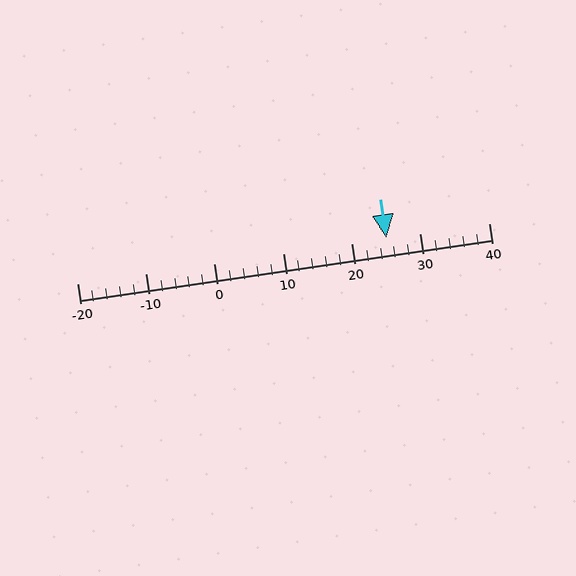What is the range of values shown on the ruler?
The ruler shows values from -20 to 40.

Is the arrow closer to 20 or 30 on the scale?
The arrow is closer to 30.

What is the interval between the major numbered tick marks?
The major tick marks are spaced 10 units apart.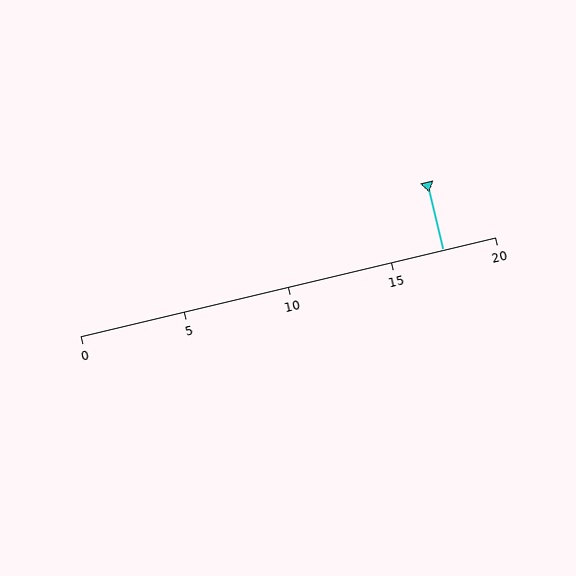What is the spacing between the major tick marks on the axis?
The major ticks are spaced 5 apart.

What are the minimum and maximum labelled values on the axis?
The axis runs from 0 to 20.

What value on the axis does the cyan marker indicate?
The marker indicates approximately 17.5.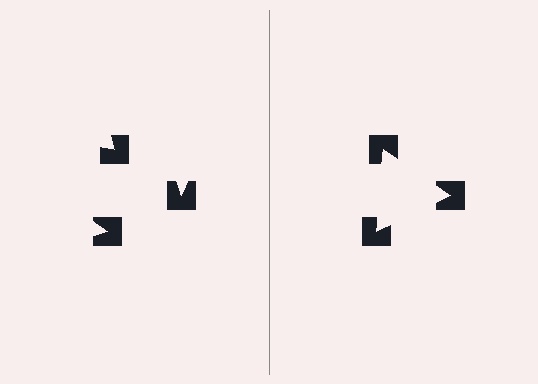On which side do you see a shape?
An illusory triangle appears on the right side. On the left side the wedge cuts are rotated, so no coherent shape forms.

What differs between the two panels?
The notched squares are positioned identically on both sides; only the wedge orientations differ. On the right they align to a triangle; on the left they are misaligned.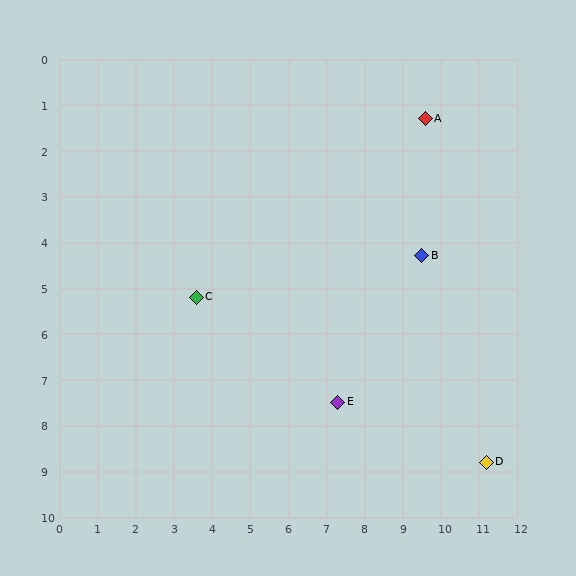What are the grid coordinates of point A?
Point A is at approximately (9.6, 1.3).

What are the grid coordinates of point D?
Point D is at approximately (11.2, 8.8).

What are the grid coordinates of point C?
Point C is at approximately (3.6, 5.2).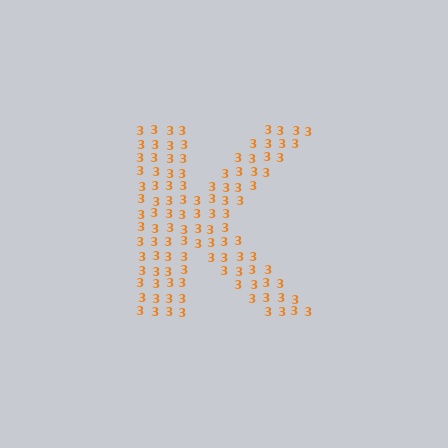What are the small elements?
The small elements are digit 3's.